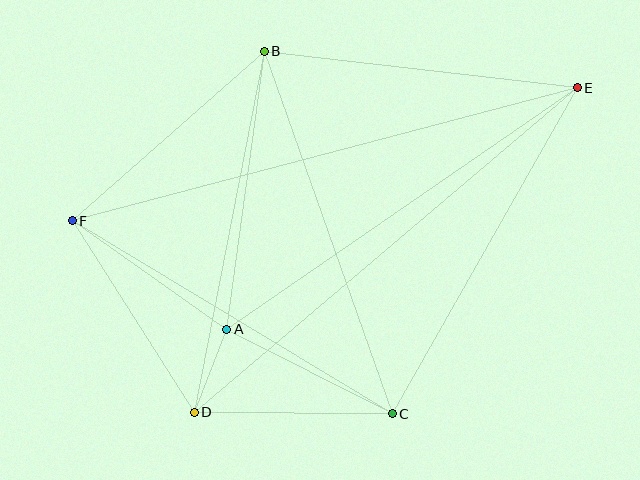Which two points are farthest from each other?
Points E and F are farthest from each other.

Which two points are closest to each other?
Points A and D are closest to each other.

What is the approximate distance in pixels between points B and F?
The distance between B and F is approximately 256 pixels.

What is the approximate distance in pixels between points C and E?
The distance between C and E is approximately 375 pixels.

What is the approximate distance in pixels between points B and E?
The distance between B and E is approximately 315 pixels.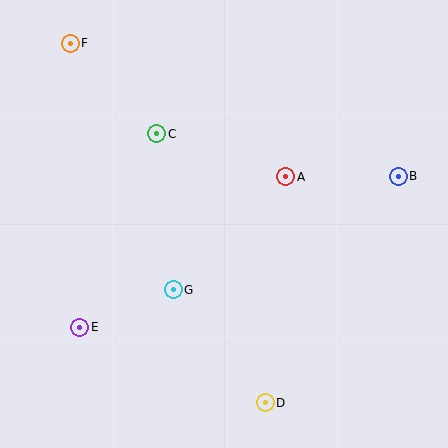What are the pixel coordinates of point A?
Point A is at (286, 177).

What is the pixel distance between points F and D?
The distance between F and D is 409 pixels.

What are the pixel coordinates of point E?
Point E is at (80, 327).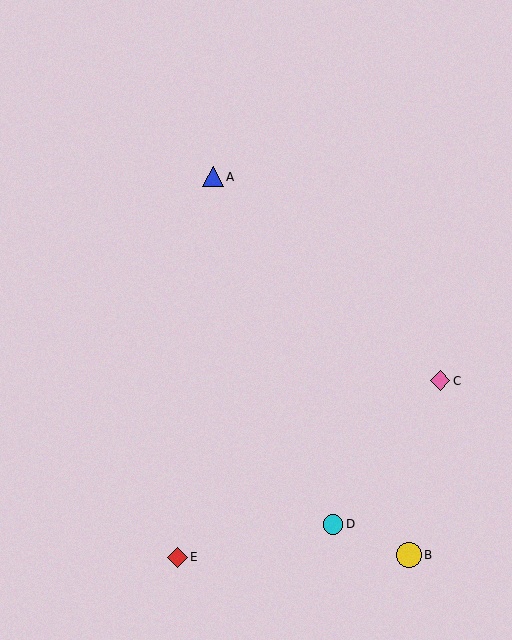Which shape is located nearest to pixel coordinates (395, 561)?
The yellow circle (labeled B) at (409, 555) is nearest to that location.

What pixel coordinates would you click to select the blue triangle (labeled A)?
Click at (213, 177) to select the blue triangle A.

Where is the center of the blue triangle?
The center of the blue triangle is at (213, 177).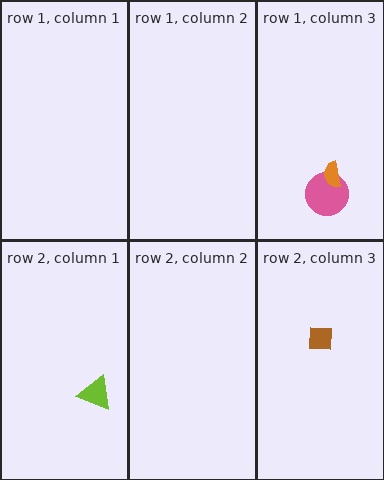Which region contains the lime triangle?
The row 2, column 1 region.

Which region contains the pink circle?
The row 1, column 3 region.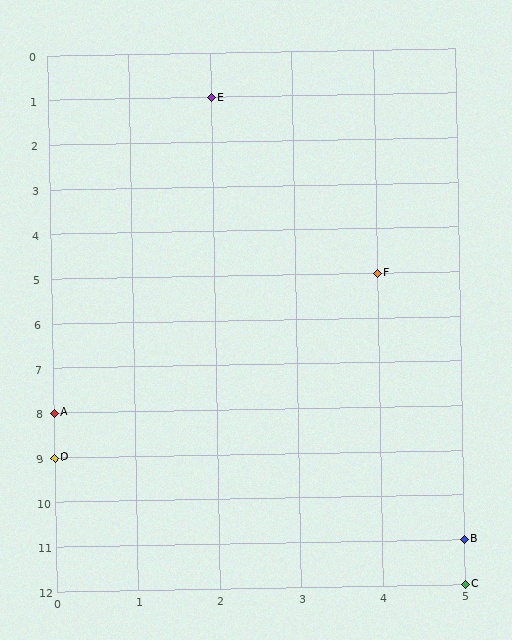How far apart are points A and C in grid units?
Points A and C are 5 columns and 4 rows apart (about 6.4 grid units diagonally).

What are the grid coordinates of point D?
Point D is at grid coordinates (0, 9).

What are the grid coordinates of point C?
Point C is at grid coordinates (5, 12).